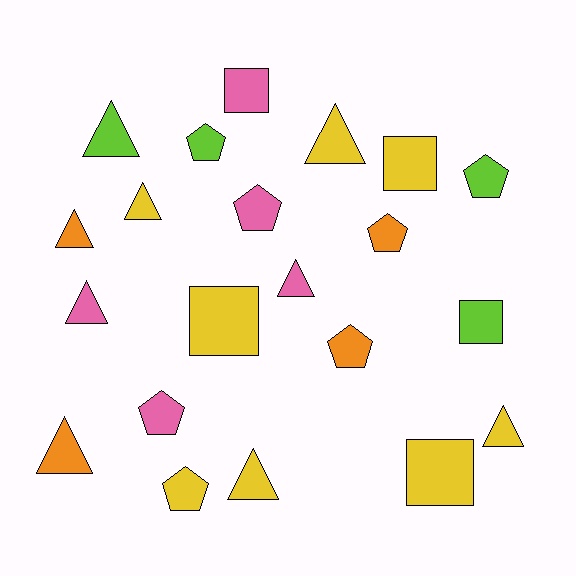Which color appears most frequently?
Yellow, with 8 objects.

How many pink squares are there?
There is 1 pink square.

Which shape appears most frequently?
Triangle, with 9 objects.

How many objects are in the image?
There are 21 objects.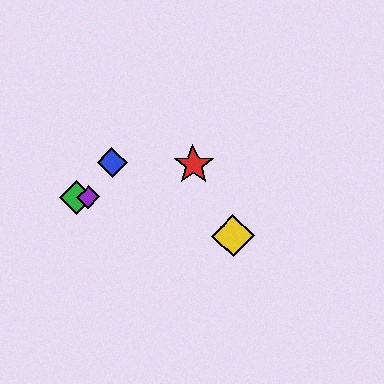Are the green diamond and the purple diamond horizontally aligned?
Yes, both are at y≈198.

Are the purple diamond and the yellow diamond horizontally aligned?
No, the purple diamond is at y≈197 and the yellow diamond is at y≈236.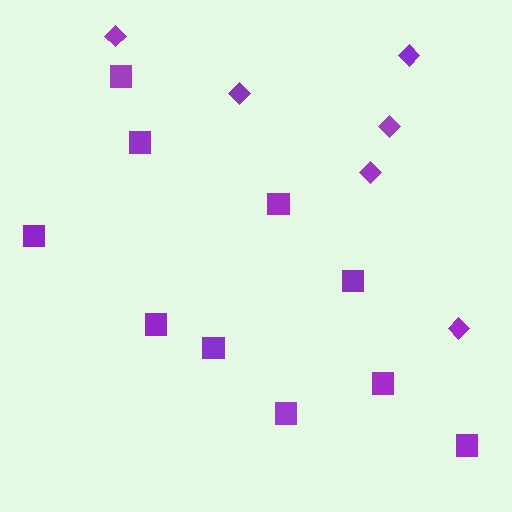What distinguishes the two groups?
There are 2 groups: one group of squares (10) and one group of diamonds (6).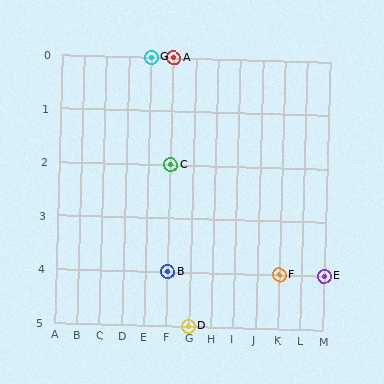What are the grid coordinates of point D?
Point D is at grid coordinates (G, 5).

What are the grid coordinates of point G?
Point G is at grid coordinates (E, 0).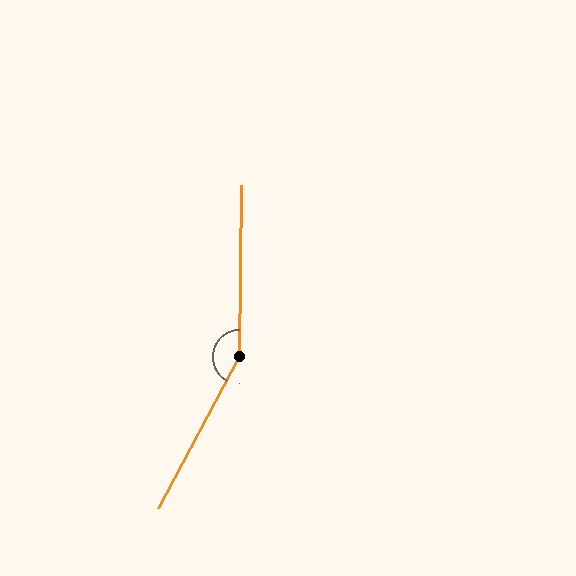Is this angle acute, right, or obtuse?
It is obtuse.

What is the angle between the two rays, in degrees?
Approximately 152 degrees.